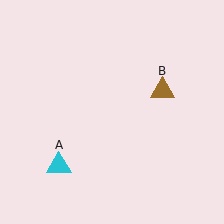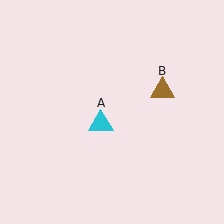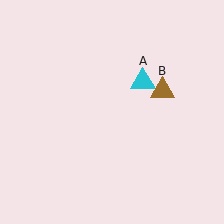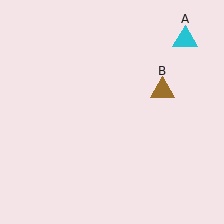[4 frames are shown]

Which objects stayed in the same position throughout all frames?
Brown triangle (object B) remained stationary.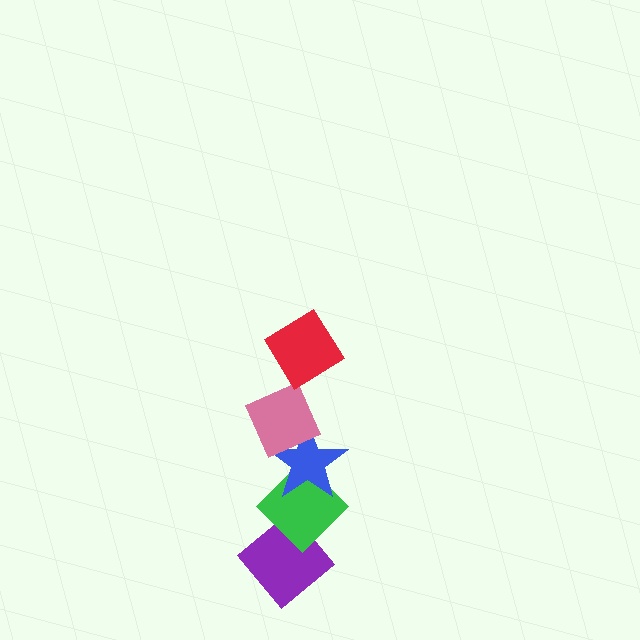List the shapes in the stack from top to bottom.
From top to bottom: the red diamond, the pink diamond, the blue star, the green diamond, the purple diamond.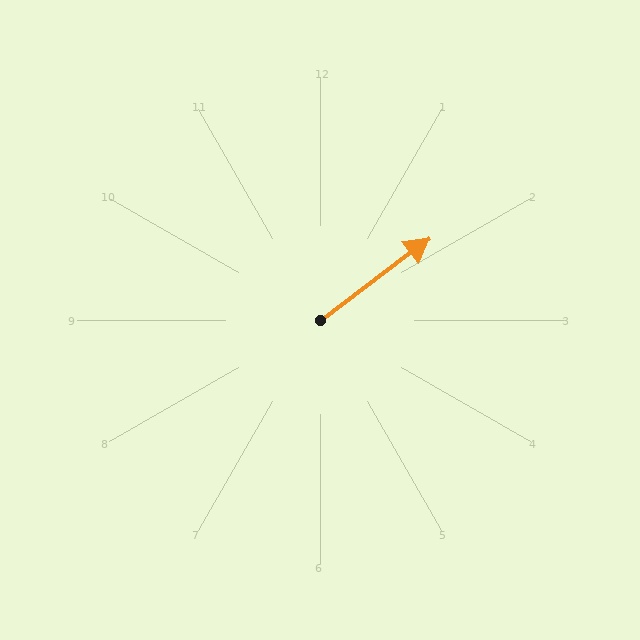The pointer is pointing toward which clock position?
Roughly 2 o'clock.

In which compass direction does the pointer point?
Northeast.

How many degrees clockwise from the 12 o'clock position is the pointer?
Approximately 53 degrees.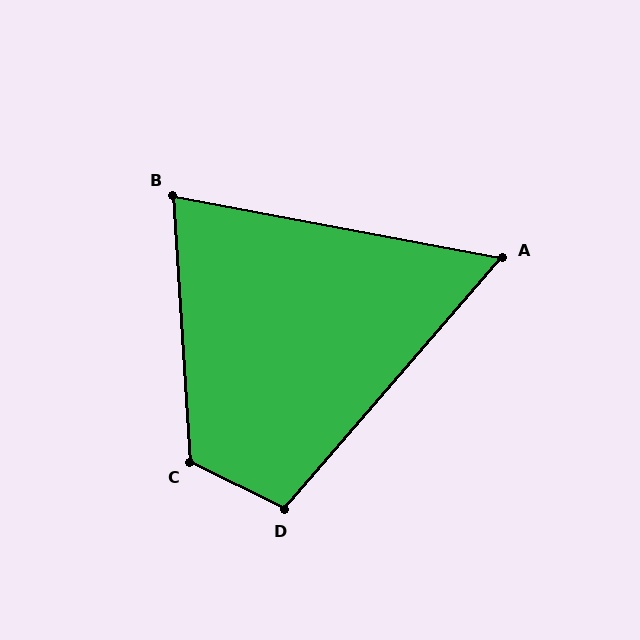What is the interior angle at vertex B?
Approximately 76 degrees (acute).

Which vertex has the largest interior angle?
C, at approximately 120 degrees.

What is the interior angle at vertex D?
Approximately 104 degrees (obtuse).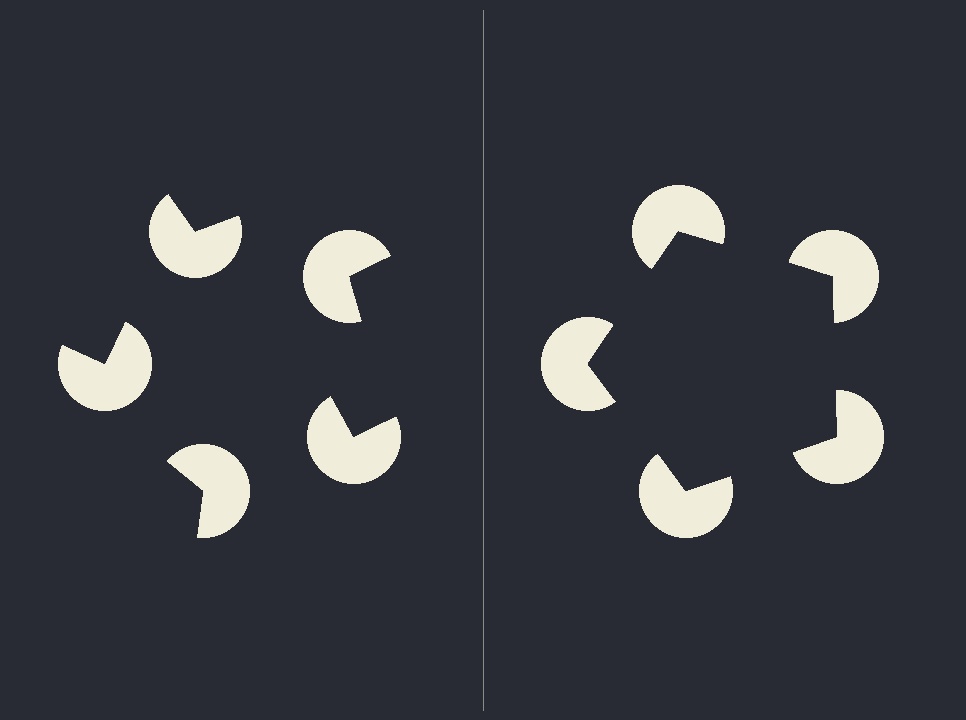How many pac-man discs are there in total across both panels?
10 — 5 on each side.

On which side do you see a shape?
An illusory pentagon appears on the right side. On the left side the wedge cuts are rotated, so no coherent shape forms.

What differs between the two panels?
The pac-man discs are positioned identically on both sides; only the wedge orientations differ. On the right they align to a pentagon; on the left they are misaligned.